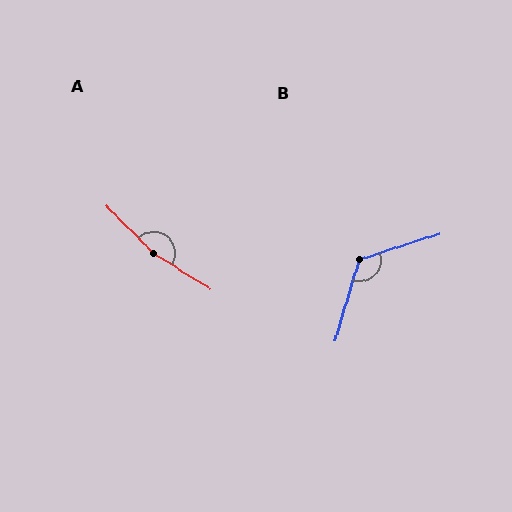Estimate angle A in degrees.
Approximately 166 degrees.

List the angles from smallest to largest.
B (125°), A (166°).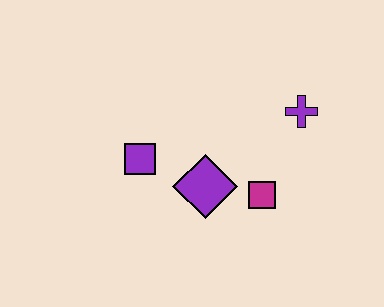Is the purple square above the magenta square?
Yes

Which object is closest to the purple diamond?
The magenta square is closest to the purple diamond.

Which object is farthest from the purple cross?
The purple square is farthest from the purple cross.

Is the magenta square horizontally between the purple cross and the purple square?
Yes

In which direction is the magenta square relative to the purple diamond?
The magenta square is to the right of the purple diamond.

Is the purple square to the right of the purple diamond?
No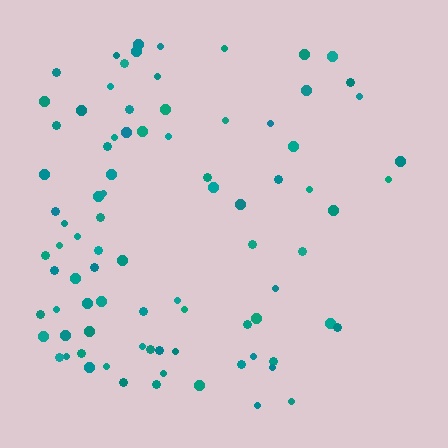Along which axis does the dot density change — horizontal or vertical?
Horizontal.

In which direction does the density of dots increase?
From right to left, with the left side densest.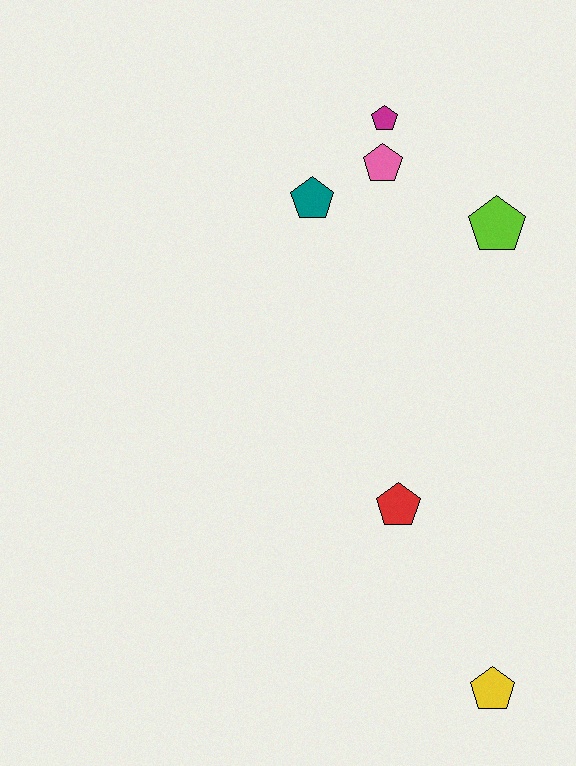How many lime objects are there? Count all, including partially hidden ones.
There is 1 lime object.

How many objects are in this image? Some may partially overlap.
There are 6 objects.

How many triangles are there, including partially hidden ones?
There are no triangles.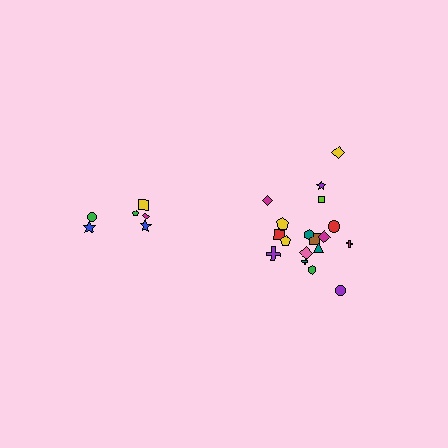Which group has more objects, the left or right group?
The right group.